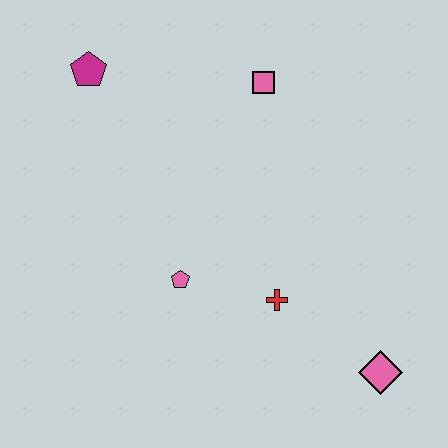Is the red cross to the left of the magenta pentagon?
No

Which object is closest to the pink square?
The magenta pentagon is closest to the pink square.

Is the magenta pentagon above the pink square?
Yes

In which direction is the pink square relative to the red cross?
The pink square is above the red cross.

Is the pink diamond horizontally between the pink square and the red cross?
No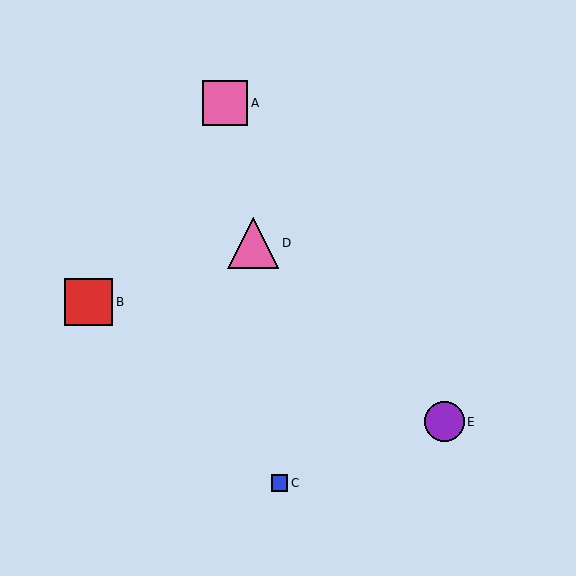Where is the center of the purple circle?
The center of the purple circle is at (444, 422).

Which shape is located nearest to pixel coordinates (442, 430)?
The purple circle (labeled E) at (444, 422) is nearest to that location.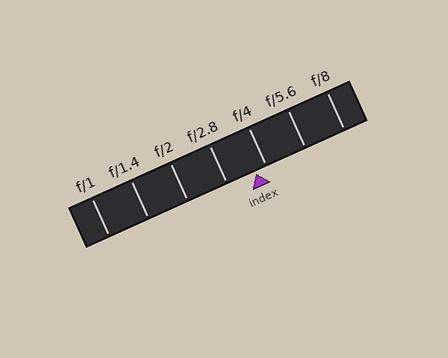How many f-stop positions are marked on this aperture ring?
There are 7 f-stop positions marked.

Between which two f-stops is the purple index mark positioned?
The index mark is between f/2.8 and f/4.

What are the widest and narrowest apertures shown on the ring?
The widest aperture shown is f/1 and the narrowest is f/8.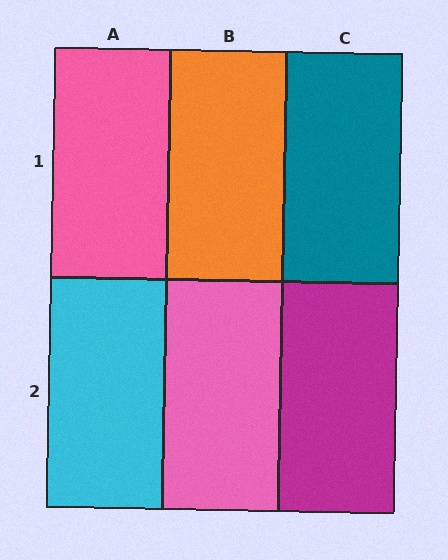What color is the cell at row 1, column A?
Pink.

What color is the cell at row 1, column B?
Orange.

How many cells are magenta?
1 cell is magenta.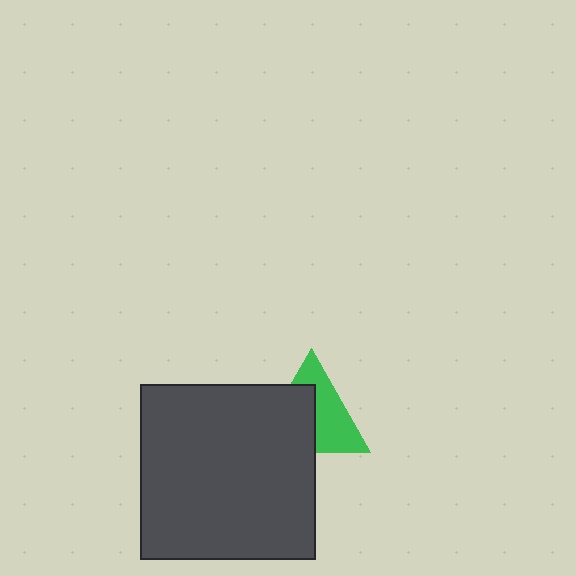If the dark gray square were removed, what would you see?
You would see the complete green triangle.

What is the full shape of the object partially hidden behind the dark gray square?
The partially hidden object is a green triangle.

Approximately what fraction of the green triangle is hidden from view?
Roughly 49% of the green triangle is hidden behind the dark gray square.